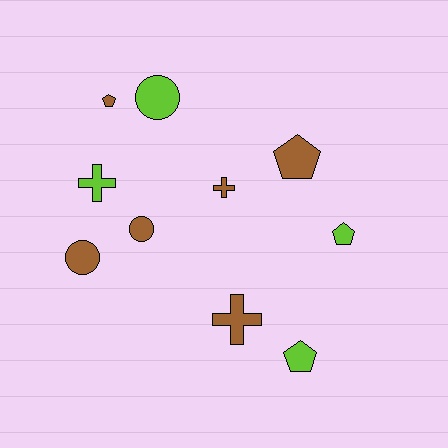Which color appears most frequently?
Brown, with 6 objects.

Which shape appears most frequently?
Pentagon, with 4 objects.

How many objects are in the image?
There are 10 objects.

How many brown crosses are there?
There are 2 brown crosses.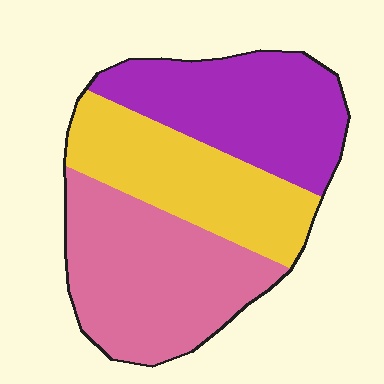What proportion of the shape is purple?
Purple covers around 30% of the shape.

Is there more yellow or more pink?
Pink.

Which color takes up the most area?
Pink, at roughly 40%.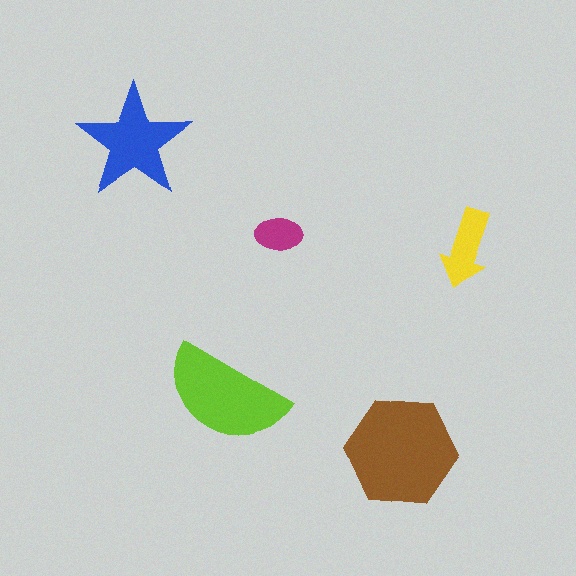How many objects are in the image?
There are 5 objects in the image.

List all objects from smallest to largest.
The magenta ellipse, the yellow arrow, the blue star, the lime semicircle, the brown hexagon.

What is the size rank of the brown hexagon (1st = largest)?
1st.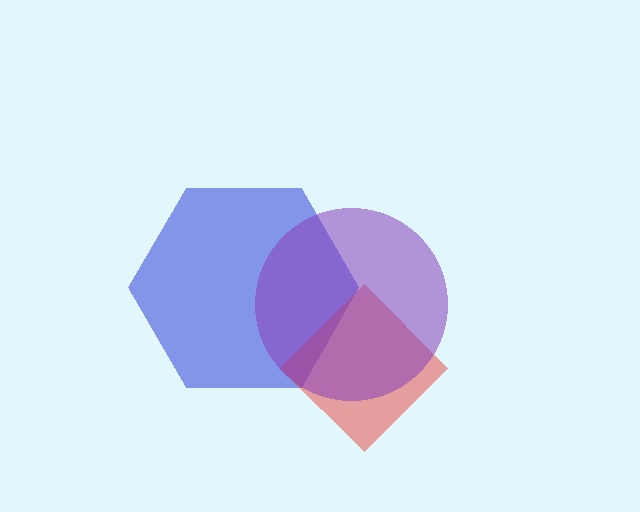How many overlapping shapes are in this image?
There are 3 overlapping shapes in the image.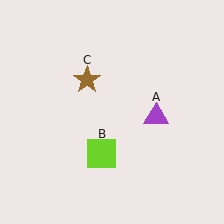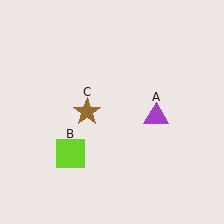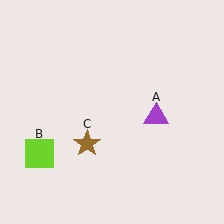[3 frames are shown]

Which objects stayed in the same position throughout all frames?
Purple triangle (object A) remained stationary.